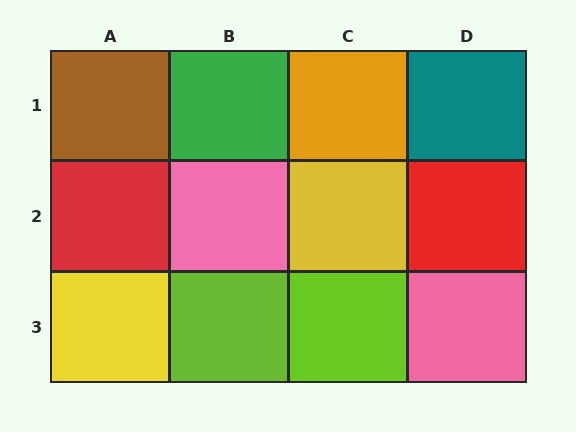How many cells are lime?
2 cells are lime.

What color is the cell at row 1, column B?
Green.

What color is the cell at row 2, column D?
Red.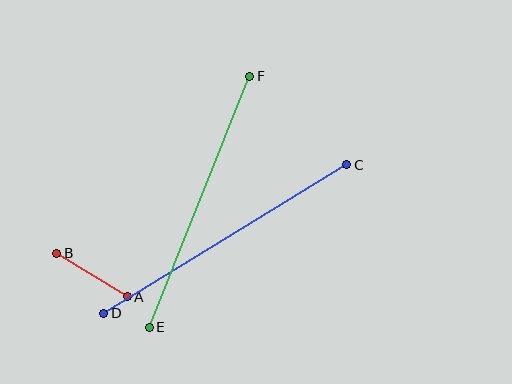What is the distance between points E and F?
The distance is approximately 270 pixels.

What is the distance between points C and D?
The distance is approximately 284 pixels.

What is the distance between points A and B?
The distance is approximately 83 pixels.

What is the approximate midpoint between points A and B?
The midpoint is at approximately (92, 275) pixels.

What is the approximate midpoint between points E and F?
The midpoint is at approximately (199, 202) pixels.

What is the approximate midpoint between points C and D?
The midpoint is at approximately (225, 239) pixels.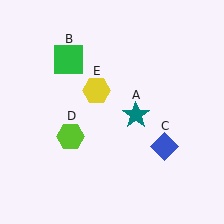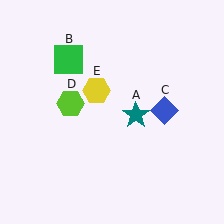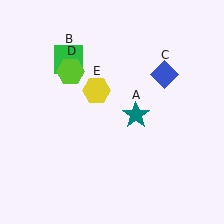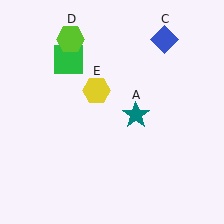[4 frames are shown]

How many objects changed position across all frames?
2 objects changed position: blue diamond (object C), lime hexagon (object D).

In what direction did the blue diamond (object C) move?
The blue diamond (object C) moved up.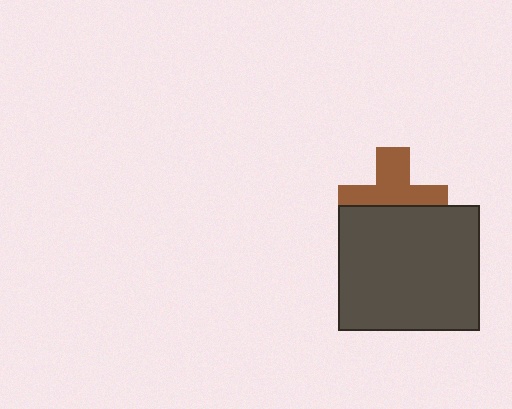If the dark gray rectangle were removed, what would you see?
You would see the complete brown cross.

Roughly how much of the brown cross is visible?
About half of it is visible (roughly 55%).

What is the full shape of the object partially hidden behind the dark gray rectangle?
The partially hidden object is a brown cross.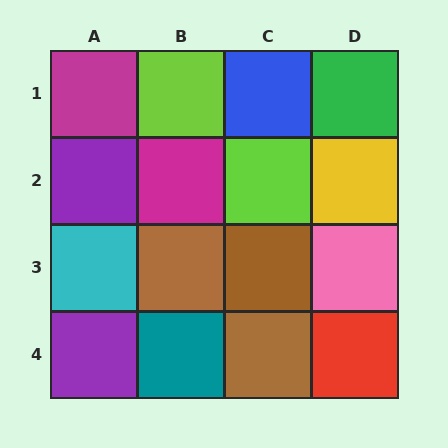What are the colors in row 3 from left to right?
Cyan, brown, brown, pink.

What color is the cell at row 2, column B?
Magenta.